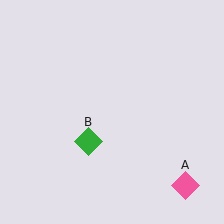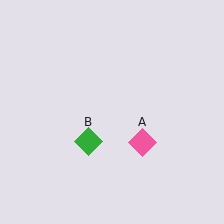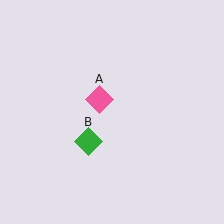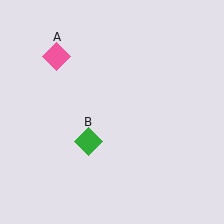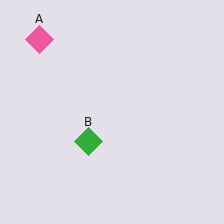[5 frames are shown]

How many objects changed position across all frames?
1 object changed position: pink diamond (object A).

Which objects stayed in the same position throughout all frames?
Green diamond (object B) remained stationary.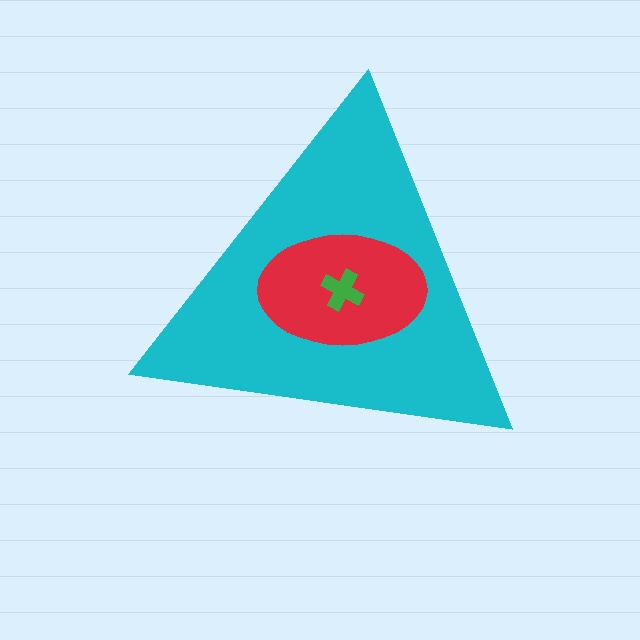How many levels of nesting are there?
3.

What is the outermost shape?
The cyan triangle.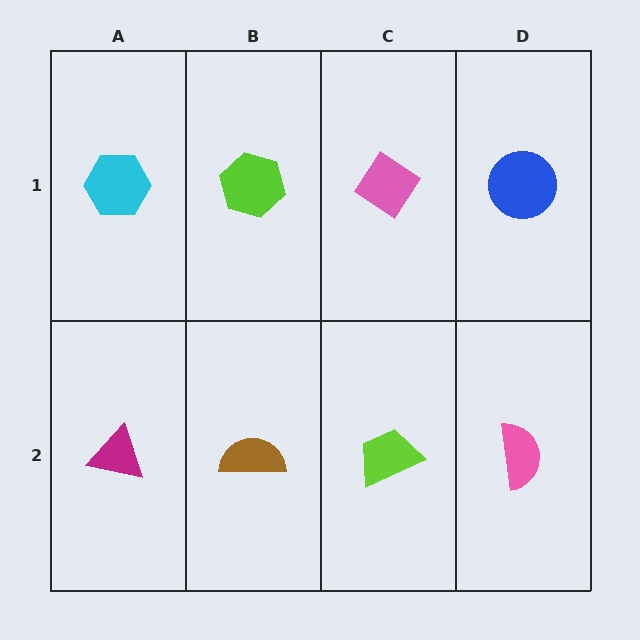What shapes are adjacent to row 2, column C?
A pink diamond (row 1, column C), a brown semicircle (row 2, column B), a pink semicircle (row 2, column D).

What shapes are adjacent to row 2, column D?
A blue circle (row 1, column D), a lime trapezoid (row 2, column C).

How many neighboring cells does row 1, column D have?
2.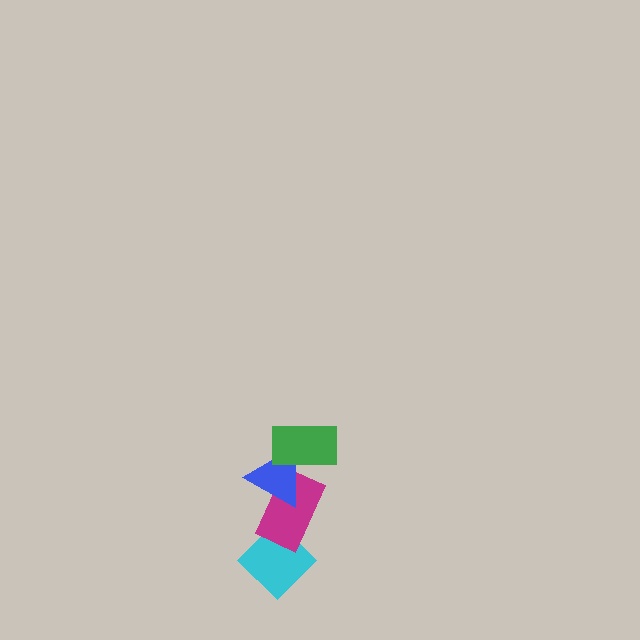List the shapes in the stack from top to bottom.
From top to bottom: the green rectangle, the blue triangle, the magenta rectangle, the cyan diamond.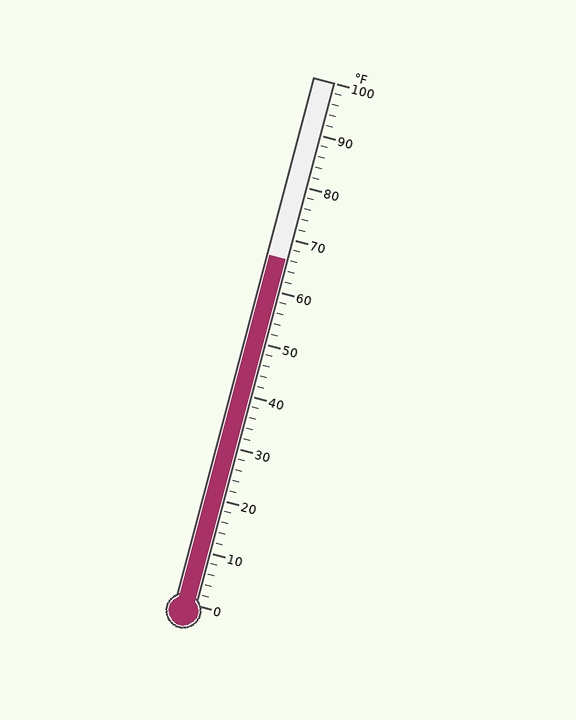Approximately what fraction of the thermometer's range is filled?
The thermometer is filled to approximately 65% of its range.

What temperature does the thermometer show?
The thermometer shows approximately 66°F.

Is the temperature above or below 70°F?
The temperature is below 70°F.